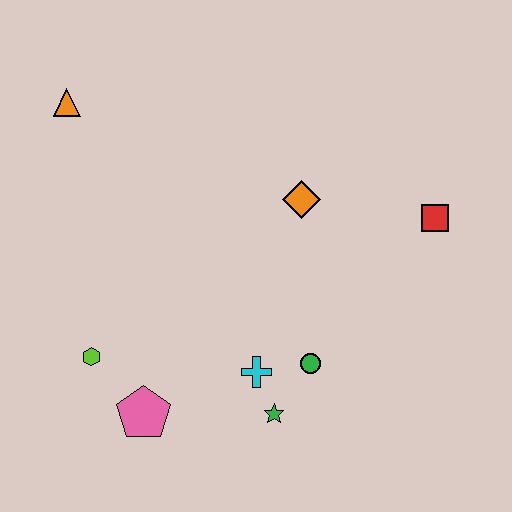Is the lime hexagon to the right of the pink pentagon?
No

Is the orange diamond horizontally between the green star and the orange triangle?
No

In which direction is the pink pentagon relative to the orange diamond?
The pink pentagon is below the orange diamond.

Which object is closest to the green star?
The cyan cross is closest to the green star.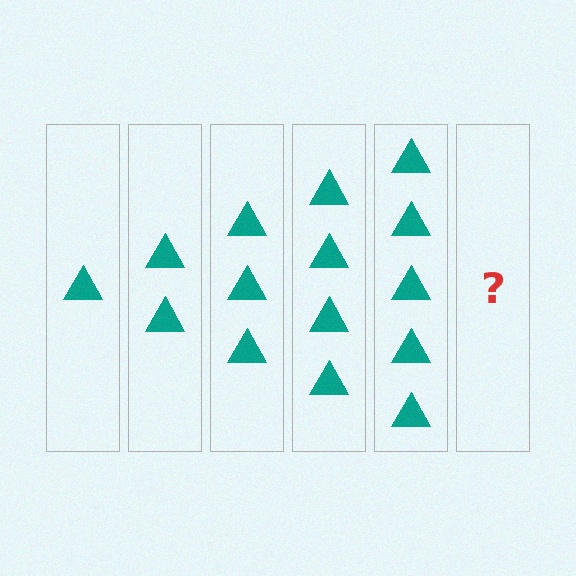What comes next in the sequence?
The next element should be 6 triangles.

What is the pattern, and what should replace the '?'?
The pattern is that each step adds one more triangle. The '?' should be 6 triangles.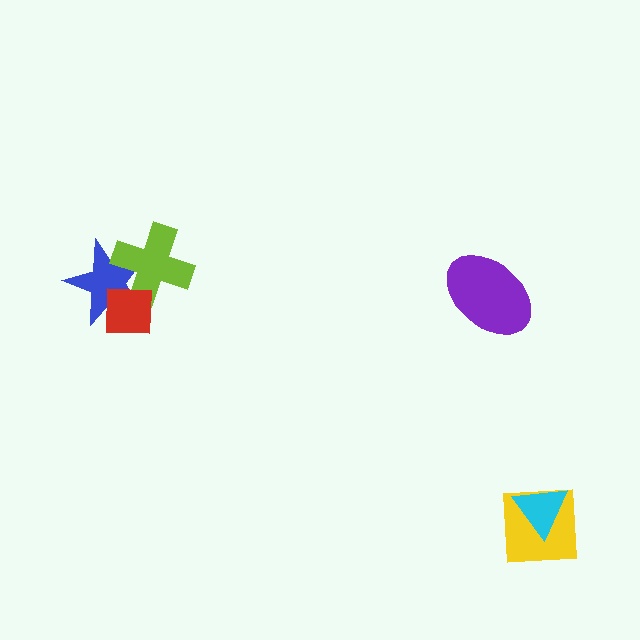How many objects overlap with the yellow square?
1 object overlaps with the yellow square.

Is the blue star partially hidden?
Yes, it is partially covered by another shape.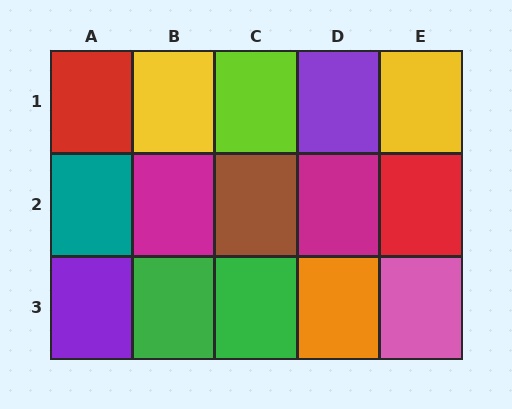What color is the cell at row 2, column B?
Magenta.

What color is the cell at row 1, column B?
Yellow.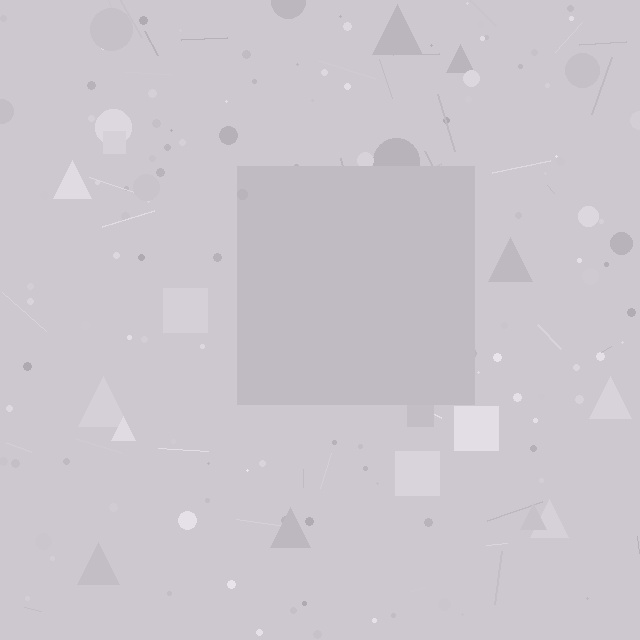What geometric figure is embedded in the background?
A square is embedded in the background.